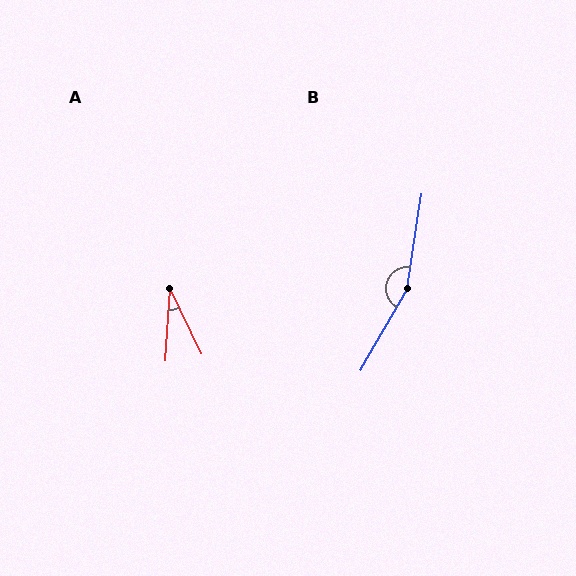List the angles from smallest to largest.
A (29°), B (159°).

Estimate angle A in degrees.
Approximately 29 degrees.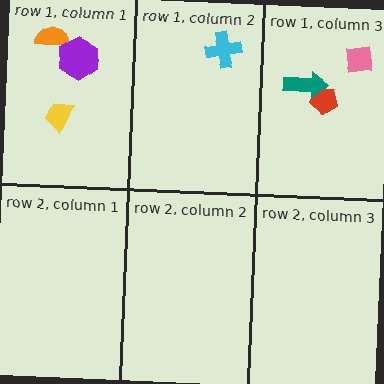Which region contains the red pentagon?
The row 1, column 3 region.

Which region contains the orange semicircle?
The row 1, column 1 region.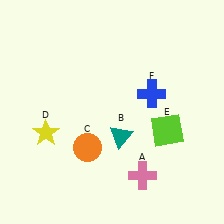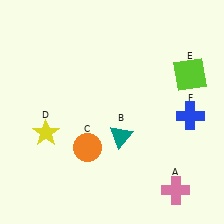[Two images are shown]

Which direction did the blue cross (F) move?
The blue cross (F) moved right.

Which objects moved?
The objects that moved are: the pink cross (A), the lime square (E), the blue cross (F).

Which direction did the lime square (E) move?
The lime square (E) moved up.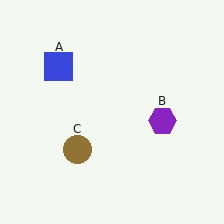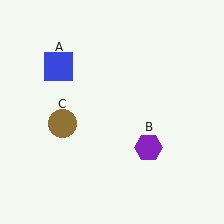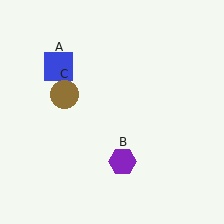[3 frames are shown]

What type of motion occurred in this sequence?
The purple hexagon (object B), brown circle (object C) rotated clockwise around the center of the scene.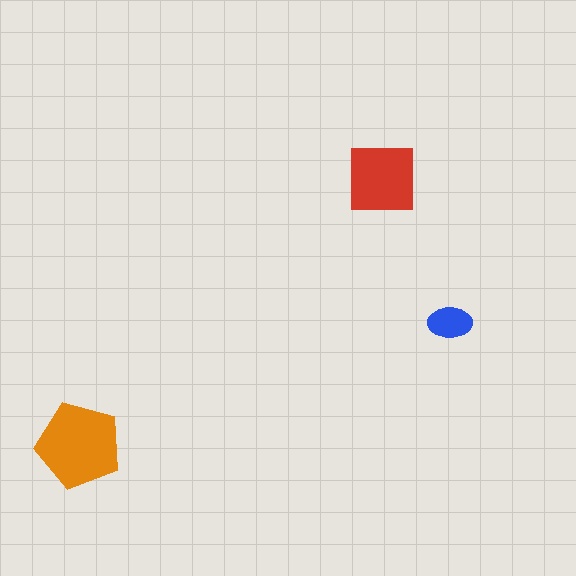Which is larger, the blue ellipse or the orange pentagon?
The orange pentagon.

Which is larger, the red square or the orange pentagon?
The orange pentagon.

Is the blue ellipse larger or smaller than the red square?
Smaller.